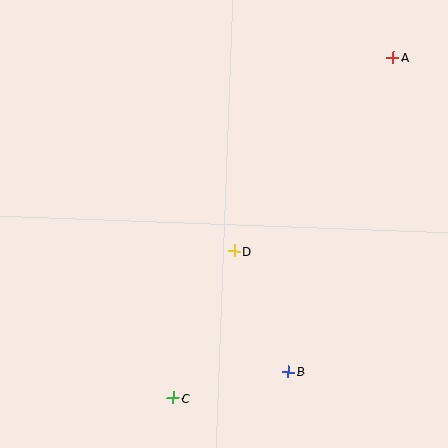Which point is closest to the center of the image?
Point D at (234, 251) is closest to the center.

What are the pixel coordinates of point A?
Point A is at (393, 58).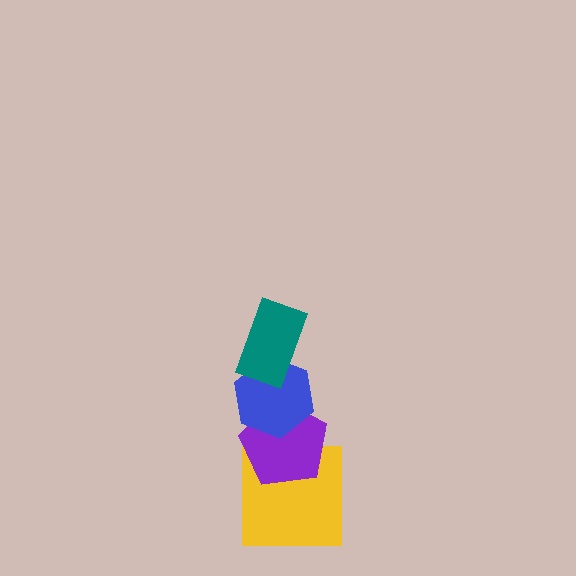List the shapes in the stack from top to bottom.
From top to bottom: the teal rectangle, the blue hexagon, the purple pentagon, the yellow square.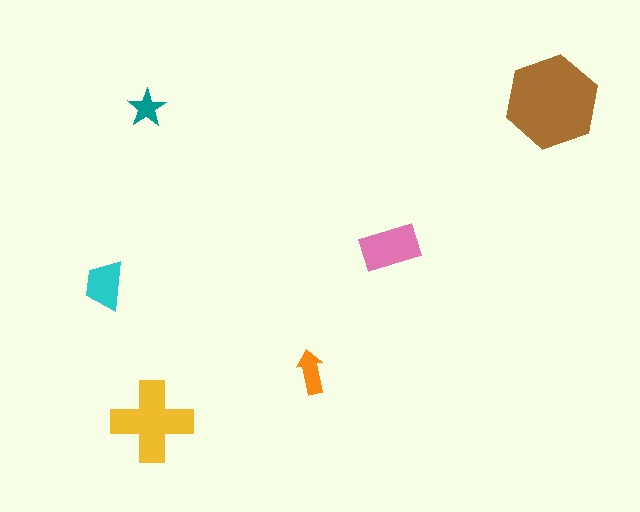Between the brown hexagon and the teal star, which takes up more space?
The brown hexagon.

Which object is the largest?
The brown hexagon.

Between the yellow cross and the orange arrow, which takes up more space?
The yellow cross.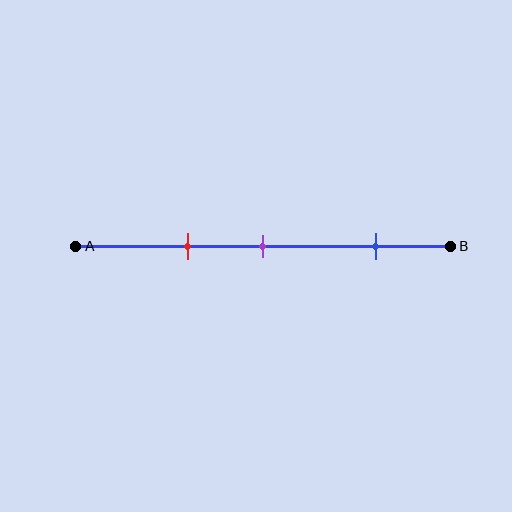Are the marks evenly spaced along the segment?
No, the marks are not evenly spaced.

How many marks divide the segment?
There are 3 marks dividing the segment.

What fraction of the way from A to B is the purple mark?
The purple mark is approximately 50% (0.5) of the way from A to B.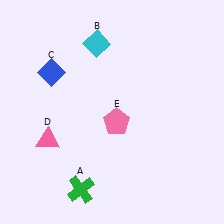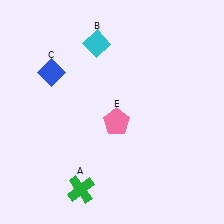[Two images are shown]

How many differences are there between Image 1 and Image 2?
There is 1 difference between the two images.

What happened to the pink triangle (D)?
The pink triangle (D) was removed in Image 2. It was in the bottom-left area of Image 1.